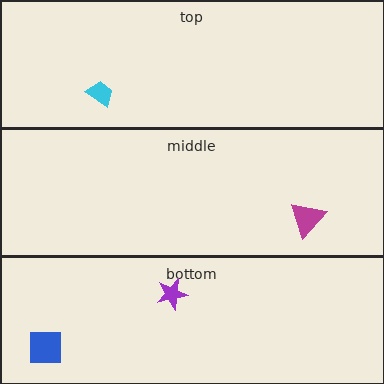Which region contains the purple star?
The bottom region.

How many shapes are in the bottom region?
2.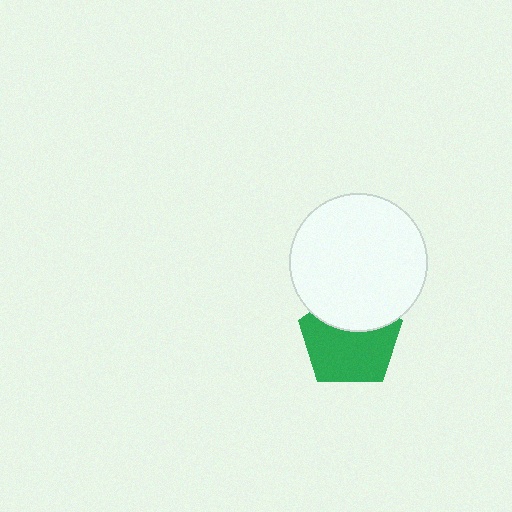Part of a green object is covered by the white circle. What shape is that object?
It is a pentagon.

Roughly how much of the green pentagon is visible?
Most of it is visible (roughly 65%).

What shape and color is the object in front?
The object in front is a white circle.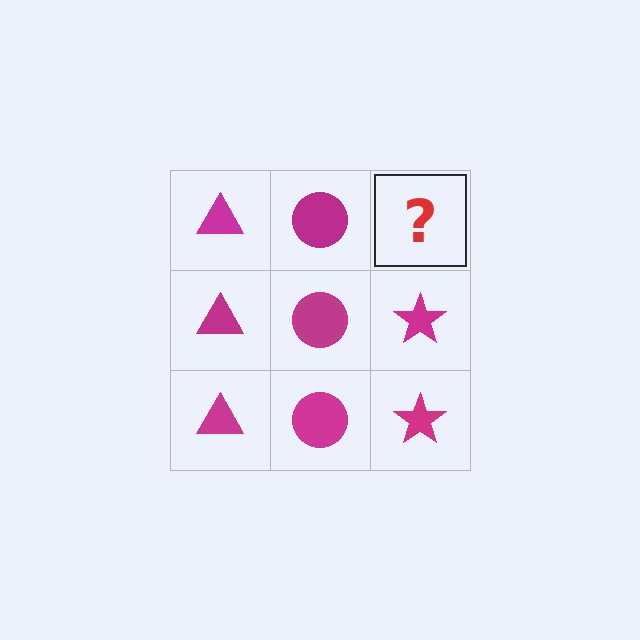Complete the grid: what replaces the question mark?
The question mark should be replaced with a magenta star.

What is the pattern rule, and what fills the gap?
The rule is that each column has a consistent shape. The gap should be filled with a magenta star.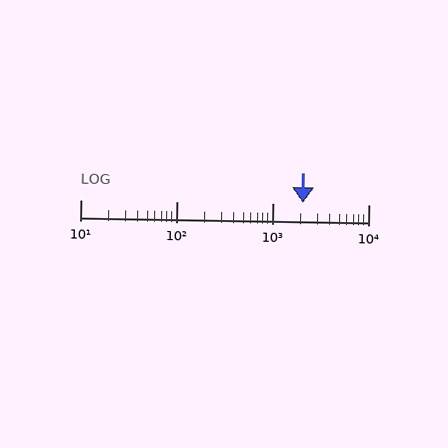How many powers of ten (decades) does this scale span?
The scale spans 3 decades, from 10 to 10000.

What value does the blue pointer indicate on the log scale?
The pointer indicates approximately 2100.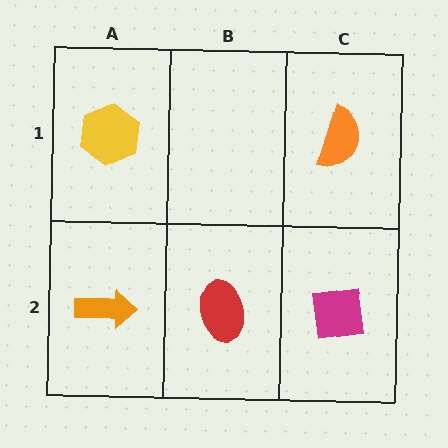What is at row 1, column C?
An orange semicircle.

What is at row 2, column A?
An orange arrow.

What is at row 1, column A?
A yellow hexagon.